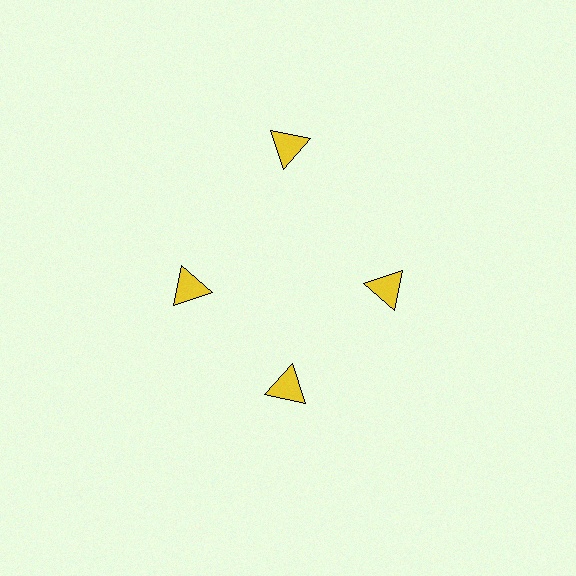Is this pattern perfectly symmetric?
No. The 4 yellow triangles are arranged in a ring, but one element near the 12 o'clock position is pushed outward from the center, breaking the 4-fold rotational symmetry.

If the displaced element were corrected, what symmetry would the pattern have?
It would have 4-fold rotational symmetry — the pattern would map onto itself every 90 degrees.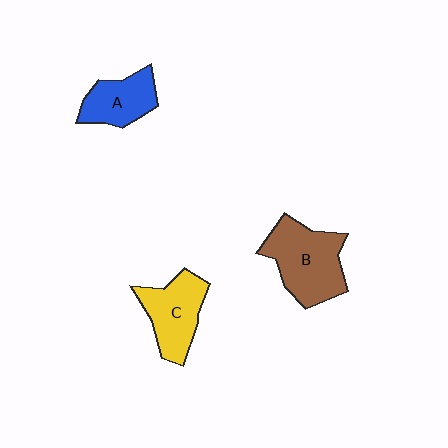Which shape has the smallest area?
Shape A (blue).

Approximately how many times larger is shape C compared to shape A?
Approximately 1.2 times.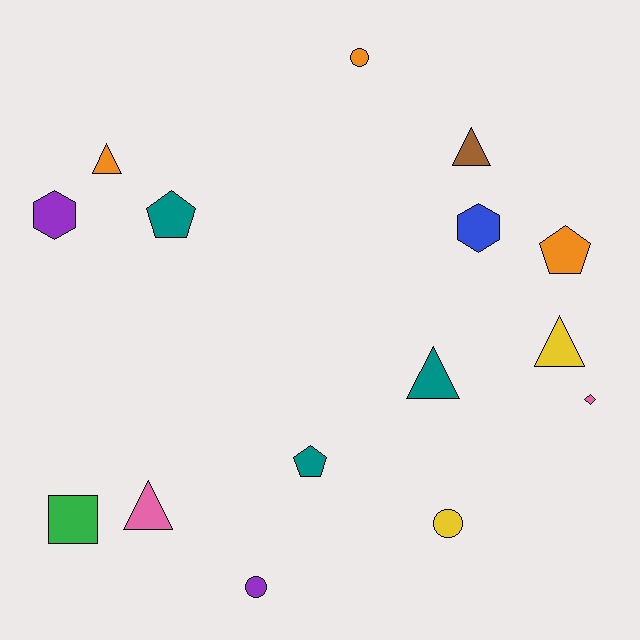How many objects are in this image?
There are 15 objects.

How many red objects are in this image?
There are no red objects.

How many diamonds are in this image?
There is 1 diamond.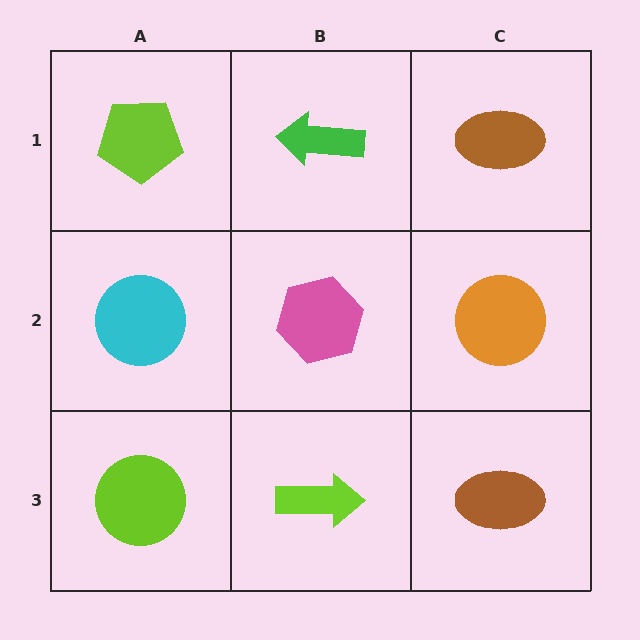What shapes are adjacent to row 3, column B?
A pink hexagon (row 2, column B), a lime circle (row 3, column A), a brown ellipse (row 3, column C).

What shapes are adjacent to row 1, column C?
An orange circle (row 2, column C), a green arrow (row 1, column B).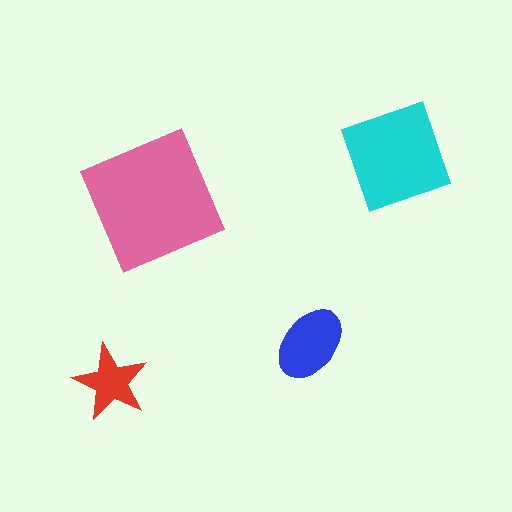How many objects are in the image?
There are 4 objects in the image.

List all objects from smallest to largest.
The red star, the blue ellipse, the cyan diamond, the pink square.